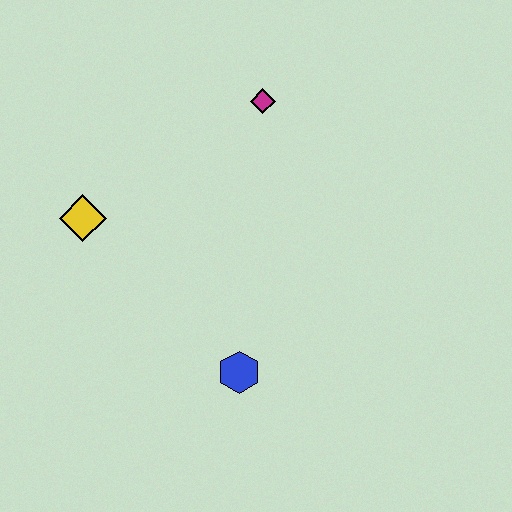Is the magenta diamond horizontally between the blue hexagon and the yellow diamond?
No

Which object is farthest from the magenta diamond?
The blue hexagon is farthest from the magenta diamond.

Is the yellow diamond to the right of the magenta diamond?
No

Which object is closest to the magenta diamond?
The yellow diamond is closest to the magenta diamond.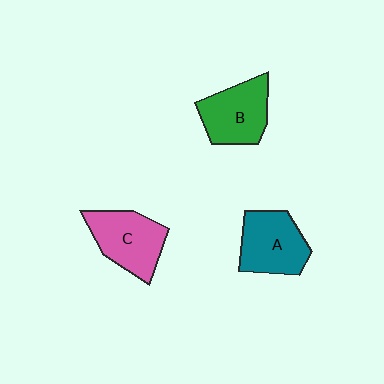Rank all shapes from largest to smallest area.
From largest to smallest: C (pink), A (teal), B (green).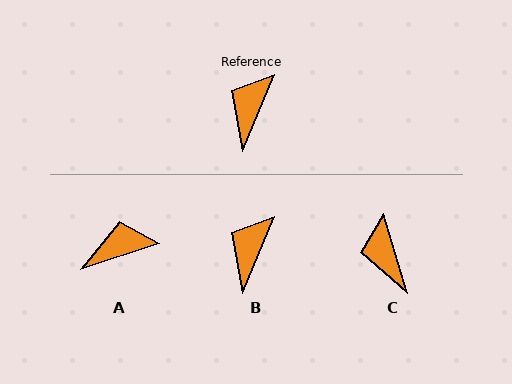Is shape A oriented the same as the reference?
No, it is off by about 50 degrees.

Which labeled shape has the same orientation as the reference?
B.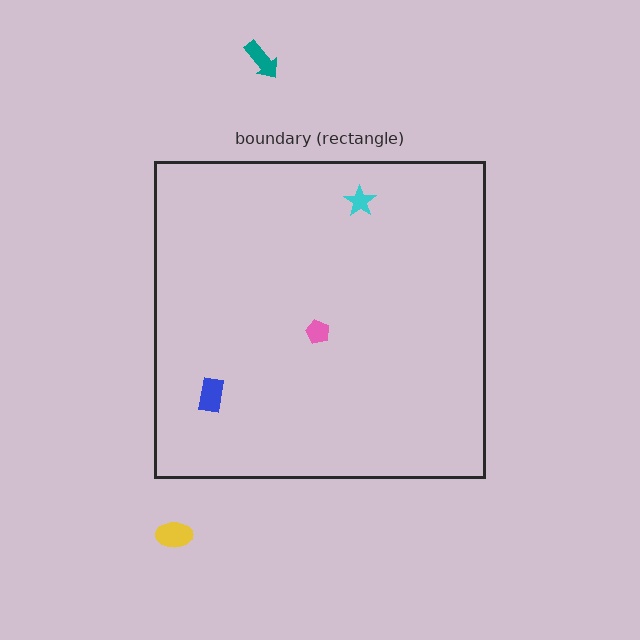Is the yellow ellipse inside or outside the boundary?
Outside.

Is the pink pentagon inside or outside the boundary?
Inside.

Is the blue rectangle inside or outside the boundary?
Inside.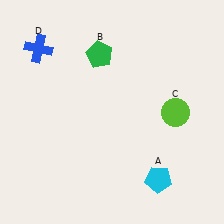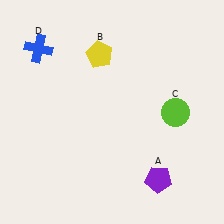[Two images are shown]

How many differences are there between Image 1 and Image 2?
There are 2 differences between the two images.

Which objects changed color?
A changed from cyan to purple. B changed from green to yellow.